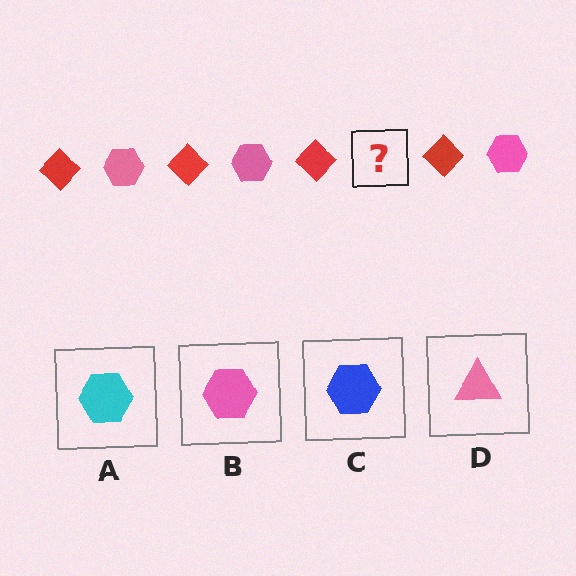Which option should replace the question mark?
Option B.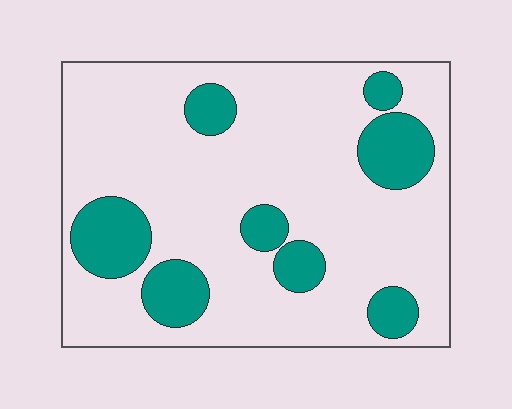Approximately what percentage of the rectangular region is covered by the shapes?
Approximately 20%.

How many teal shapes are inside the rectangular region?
8.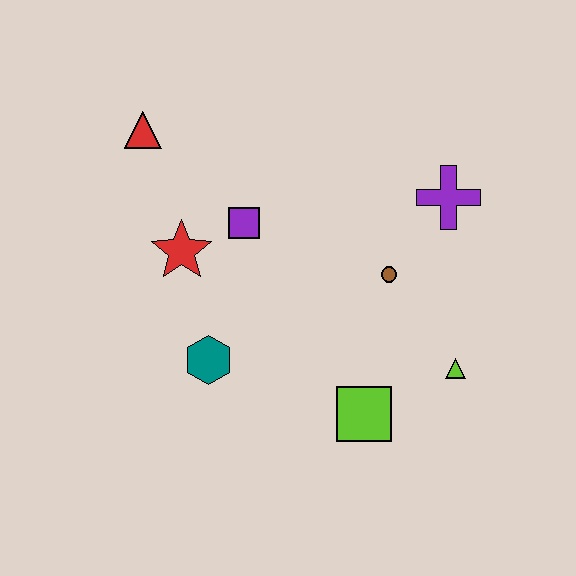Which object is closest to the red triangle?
The red star is closest to the red triangle.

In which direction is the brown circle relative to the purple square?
The brown circle is to the right of the purple square.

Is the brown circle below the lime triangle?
No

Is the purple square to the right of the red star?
Yes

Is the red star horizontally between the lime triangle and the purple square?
No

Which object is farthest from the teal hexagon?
The purple cross is farthest from the teal hexagon.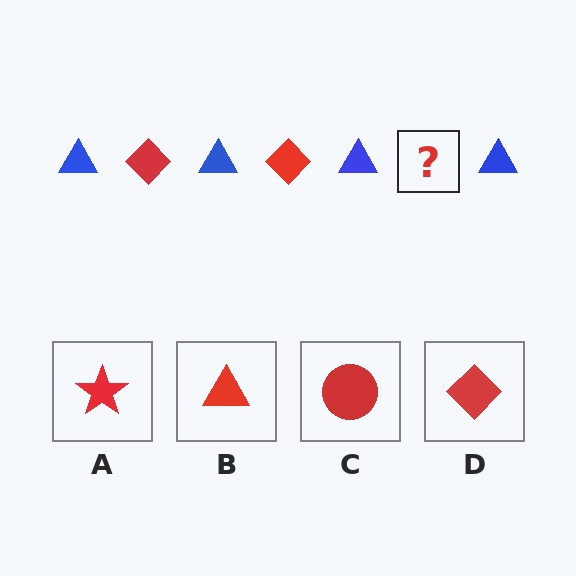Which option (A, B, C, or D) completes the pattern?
D.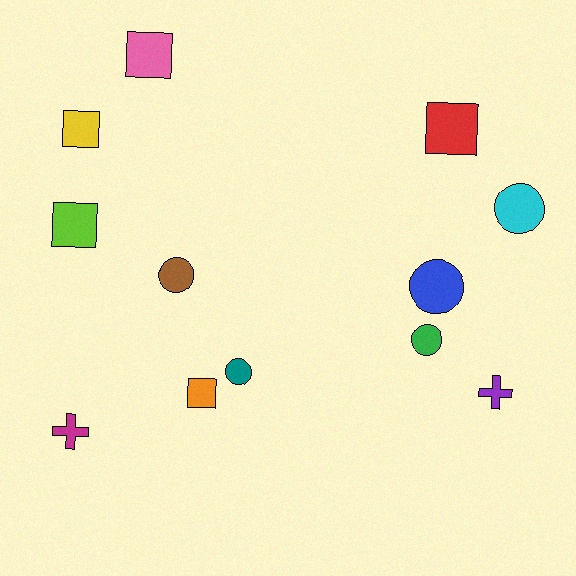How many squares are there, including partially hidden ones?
There are 5 squares.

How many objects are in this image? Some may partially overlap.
There are 12 objects.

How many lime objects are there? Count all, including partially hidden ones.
There is 1 lime object.